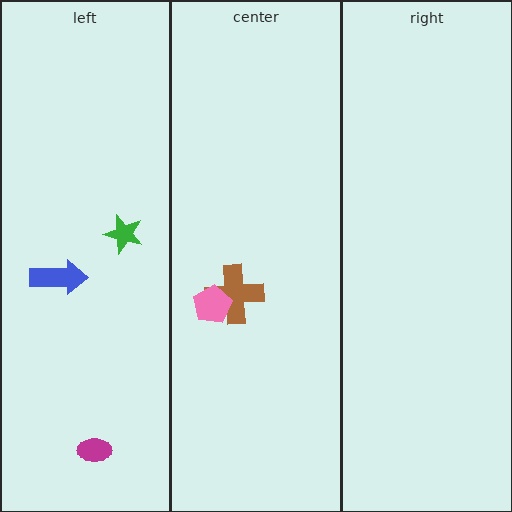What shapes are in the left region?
The magenta ellipse, the green star, the blue arrow.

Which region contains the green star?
The left region.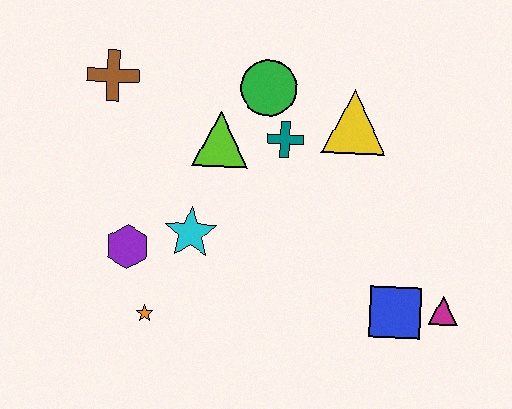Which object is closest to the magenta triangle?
The blue square is closest to the magenta triangle.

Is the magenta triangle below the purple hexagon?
Yes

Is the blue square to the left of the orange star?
No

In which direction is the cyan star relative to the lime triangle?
The cyan star is below the lime triangle.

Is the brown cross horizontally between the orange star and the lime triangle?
No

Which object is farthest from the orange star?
The magenta triangle is farthest from the orange star.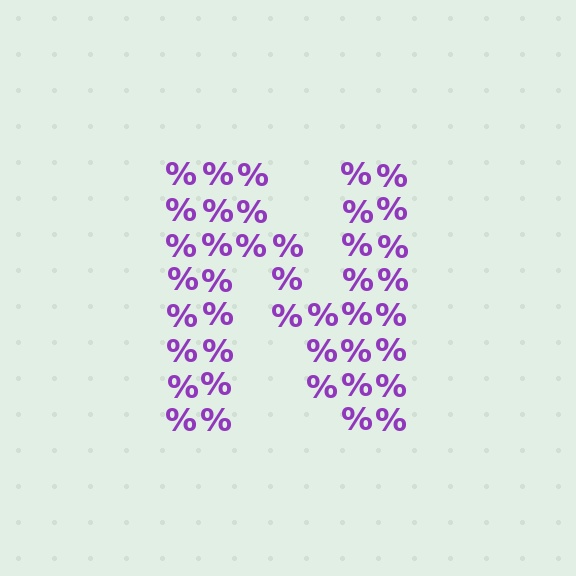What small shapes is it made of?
It is made of small percent signs.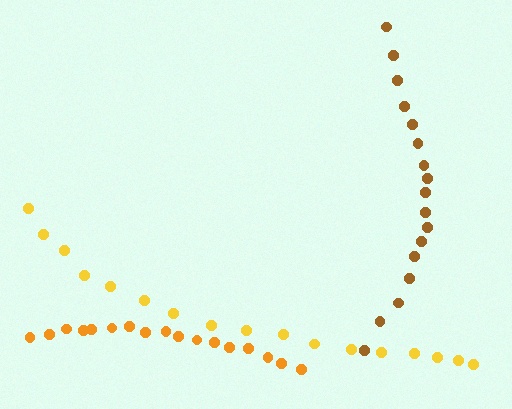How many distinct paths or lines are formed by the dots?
There are 3 distinct paths.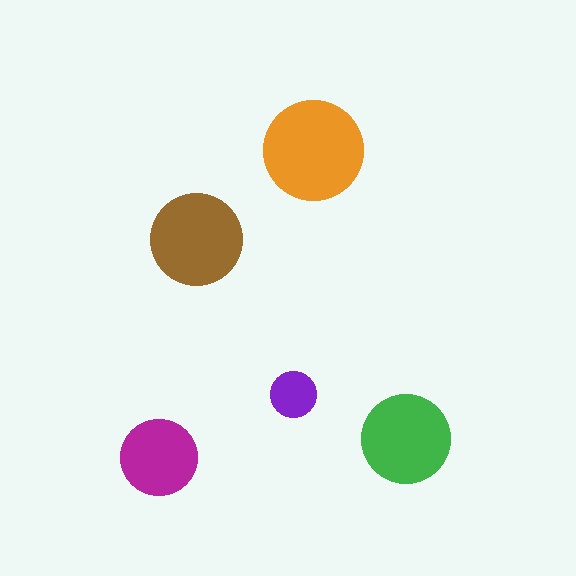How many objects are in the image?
There are 5 objects in the image.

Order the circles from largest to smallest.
the orange one, the brown one, the green one, the magenta one, the purple one.